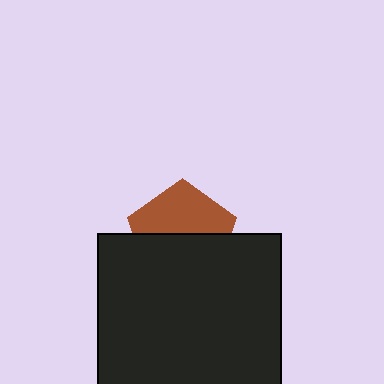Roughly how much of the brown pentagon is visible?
About half of it is visible (roughly 49%).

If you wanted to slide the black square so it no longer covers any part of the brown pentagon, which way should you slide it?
Slide it down — that is the most direct way to separate the two shapes.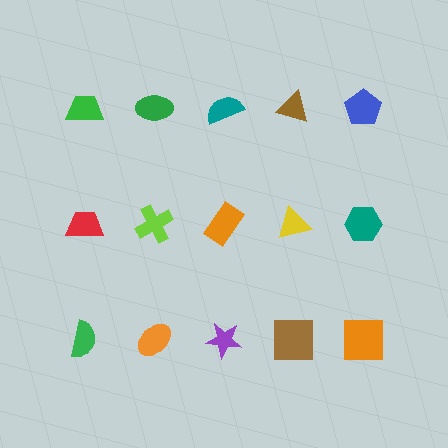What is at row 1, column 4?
A brown triangle.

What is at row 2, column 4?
A yellow triangle.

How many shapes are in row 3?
5 shapes.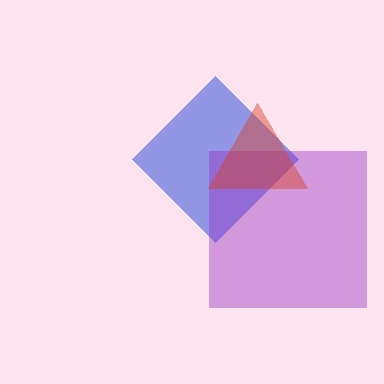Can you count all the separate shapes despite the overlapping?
Yes, there are 3 separate shapes.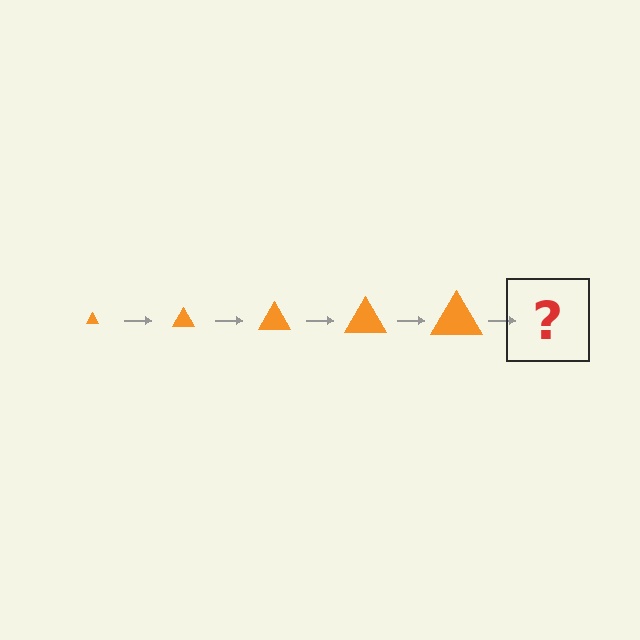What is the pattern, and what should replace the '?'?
The pattern is that the triangle gets progressively larger each step. The '?' should be an orange triangle, larger than the previous one.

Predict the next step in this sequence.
The next step is an orange triangle, larger than the previous one.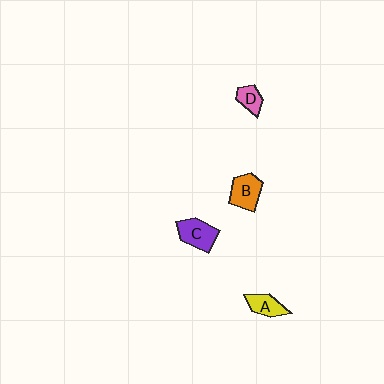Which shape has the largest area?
Shape C (purple).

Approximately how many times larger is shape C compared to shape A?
Approximately 1.4 times.